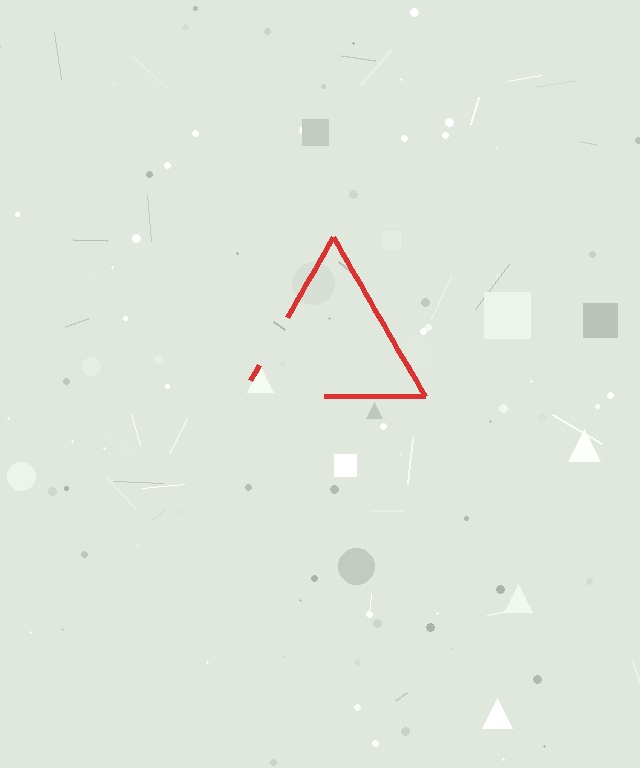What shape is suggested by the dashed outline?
The dashed outline suggests a triangle.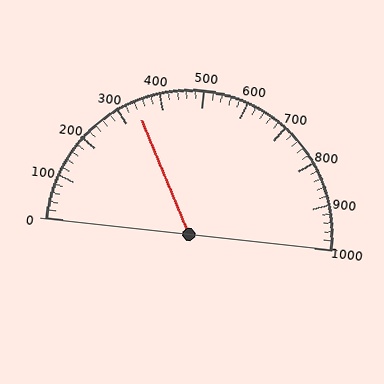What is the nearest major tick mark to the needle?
The nearest major tick mark is 300.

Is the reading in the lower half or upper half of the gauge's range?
The reading is in the lower half of the range (0 to 1000).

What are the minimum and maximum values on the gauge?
The gauge ranges from 0 to 1000.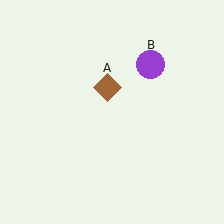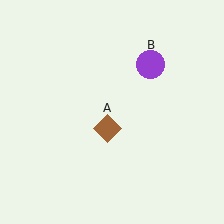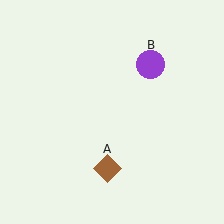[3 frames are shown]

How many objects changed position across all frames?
1 object changed position: brown diamond (object A).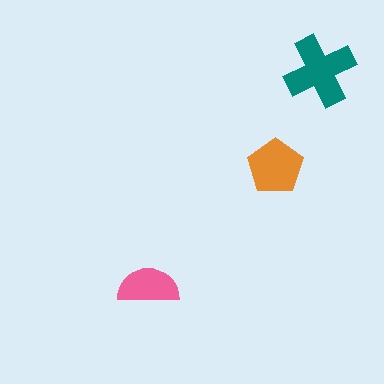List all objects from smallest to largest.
The pink semicircle, the orange pentagon, the teal cross.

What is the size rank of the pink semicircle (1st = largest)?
3rd.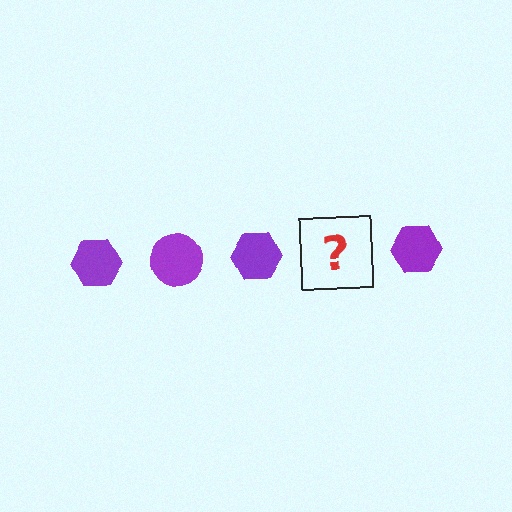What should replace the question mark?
The question mark should be replaced with a purple circle.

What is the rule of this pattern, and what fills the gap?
The rule is that the pattern cycles through hexagon, circle shapes in purple. The gap should be filled with a purple circle.